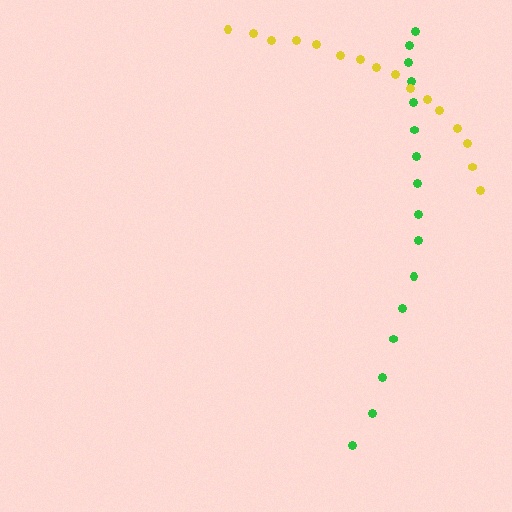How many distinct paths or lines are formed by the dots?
There are 2 distinct paths.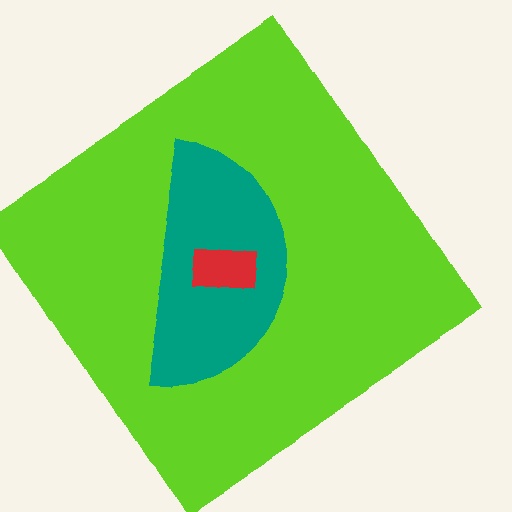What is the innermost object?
The red rectangle.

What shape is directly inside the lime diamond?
The teal semicircle.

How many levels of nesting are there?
3.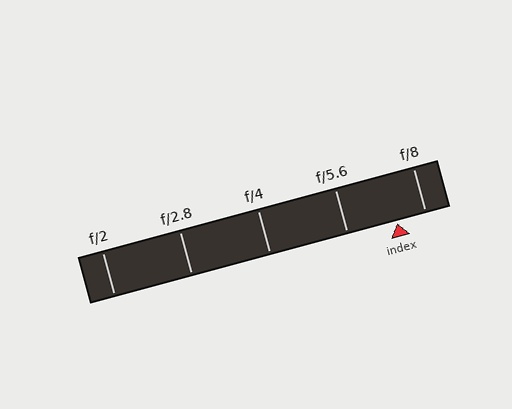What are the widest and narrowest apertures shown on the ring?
The widest aperture shown is f/2 and the narrowest is f/8.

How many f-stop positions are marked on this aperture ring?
There are 5 f-stop positions marked.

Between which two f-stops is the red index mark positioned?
The index mark is between f/5.6 and f/8.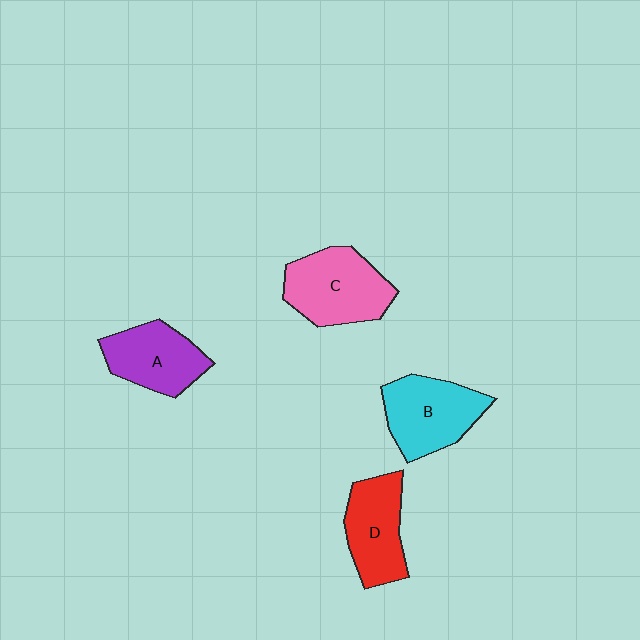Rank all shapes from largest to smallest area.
From largest to smallest: C (pink), B (cyan), D (red), A (purple).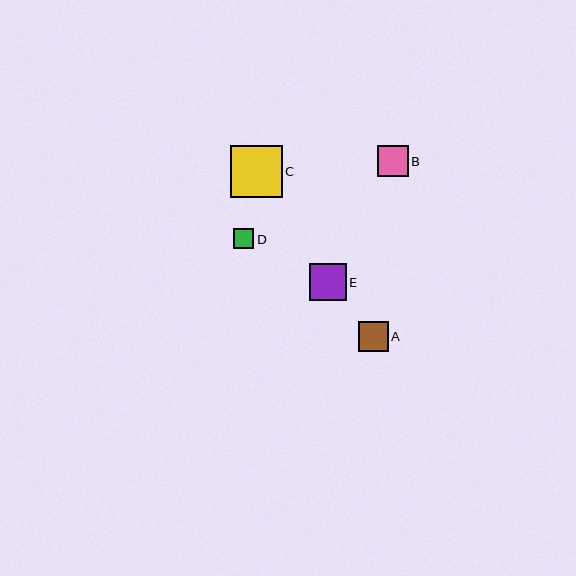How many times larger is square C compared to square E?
Square C is approximately 1.4 times the size of square E.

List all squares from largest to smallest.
From largest to smallest: C, E, B, A, D.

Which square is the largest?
Square C is the largest with a size of approximately 52 pixels.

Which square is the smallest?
Square D is the smallest with a size of approximately 20 pixels.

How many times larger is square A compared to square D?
Square A is approximately 1.5 times the size of square D.